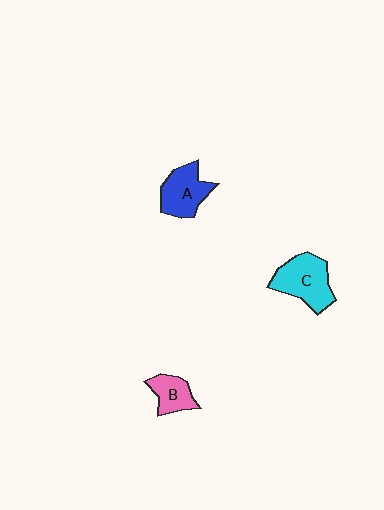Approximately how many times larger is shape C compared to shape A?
Approximately 1.2 times.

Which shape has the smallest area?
Shape B (pink).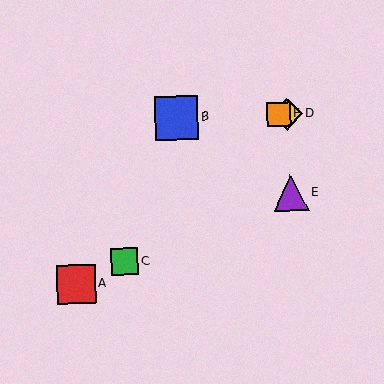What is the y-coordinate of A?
Object A is at y≈284.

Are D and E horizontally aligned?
No, D is at y≈114 and E is at y≈193.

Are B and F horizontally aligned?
Yes, both are at y≈118.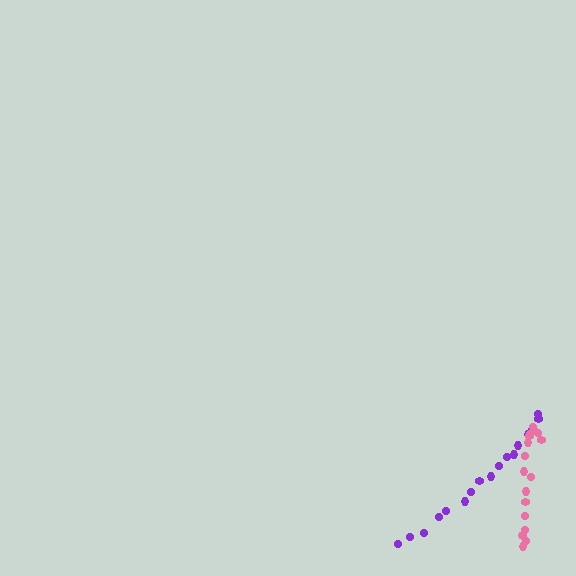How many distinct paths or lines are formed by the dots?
There are 2 distinct paths.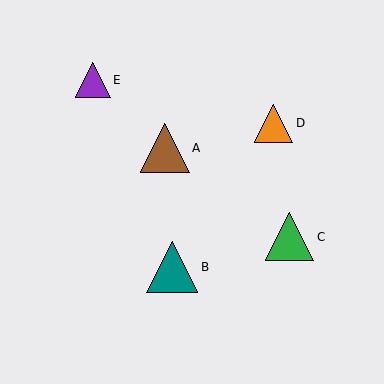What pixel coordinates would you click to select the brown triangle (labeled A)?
Click at (165, 148) to select the brown triangle A.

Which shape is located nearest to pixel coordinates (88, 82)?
The purple triangle (labeled E) at (93, 80) is nearest to that location.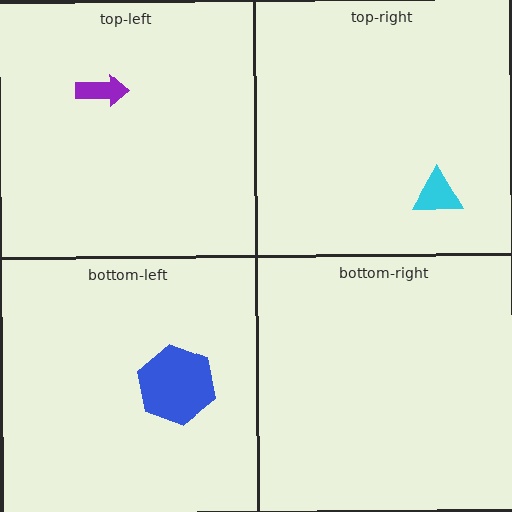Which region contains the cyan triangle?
The top-right region.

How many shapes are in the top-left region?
1.